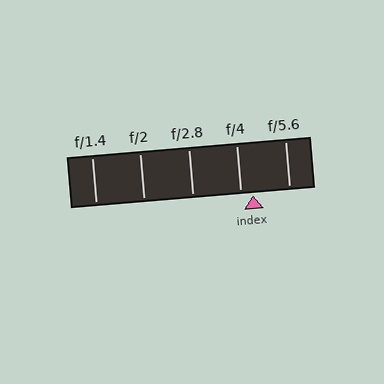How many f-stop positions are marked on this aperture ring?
There are 5 f-stop positions marked.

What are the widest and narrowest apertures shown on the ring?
The widest aperture shown is f/1.4 and the narrowest is f/5.6.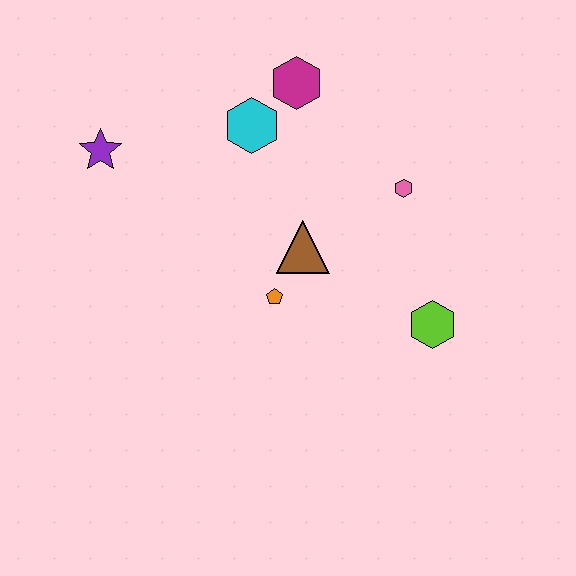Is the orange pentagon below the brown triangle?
Yes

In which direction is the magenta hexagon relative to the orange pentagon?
The magenta hexagon is above the orange pentagon.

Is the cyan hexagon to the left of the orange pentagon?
Yes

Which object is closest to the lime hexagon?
The pink hexagon is closest to the lime hexagon.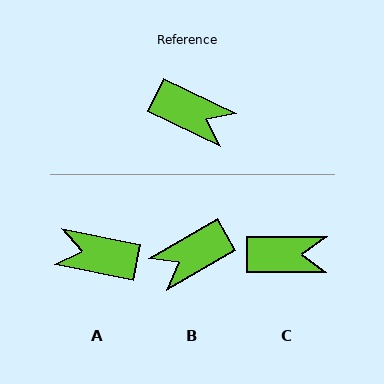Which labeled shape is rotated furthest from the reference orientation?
A, about 165 degrees away.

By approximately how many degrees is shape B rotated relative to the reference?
Approximately 124 degrees clockwise.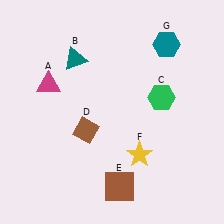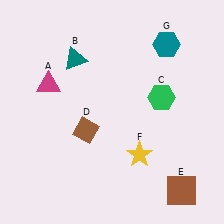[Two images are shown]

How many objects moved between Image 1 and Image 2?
1 object moved between the two images.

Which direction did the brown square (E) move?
The brown square (E) moved right.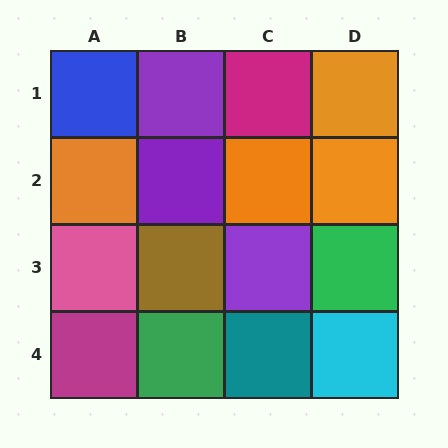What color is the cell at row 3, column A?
Pink.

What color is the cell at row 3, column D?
Green.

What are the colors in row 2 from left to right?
Orange, purple, orange, orange.